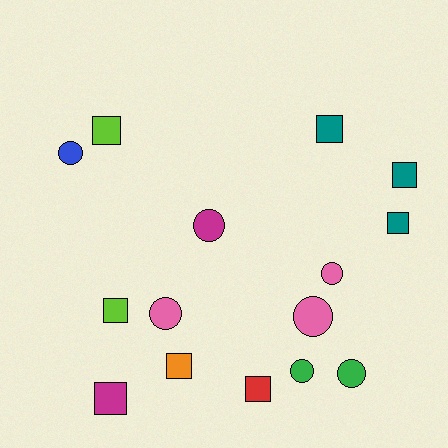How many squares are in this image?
There are 8 squares.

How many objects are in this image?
There are 15 objects.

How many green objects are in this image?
There are 2 green objects.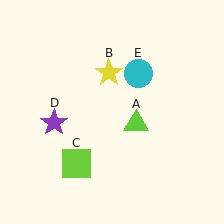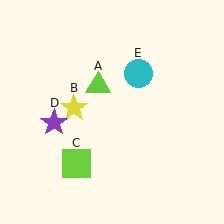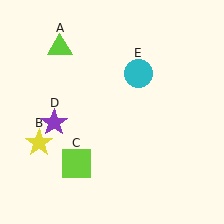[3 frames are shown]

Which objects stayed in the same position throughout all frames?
Lime square (object C) and purple star (object D) and cyan circle (object E) remained stationary.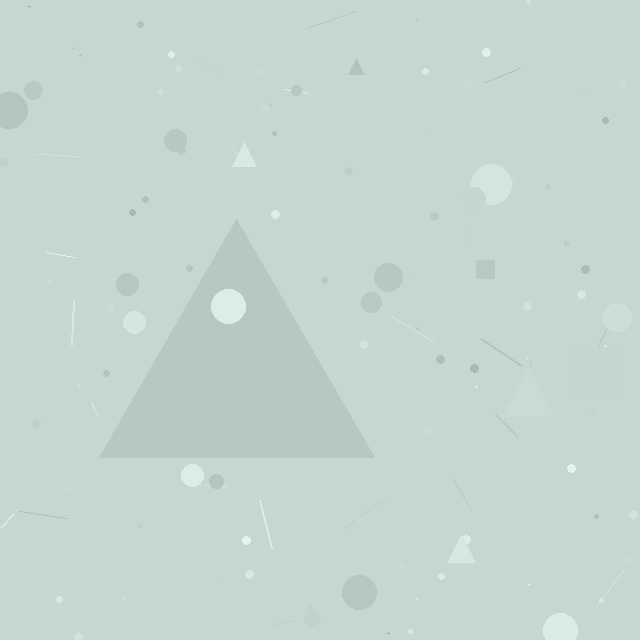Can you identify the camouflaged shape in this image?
The camouflaged shape is a triangle.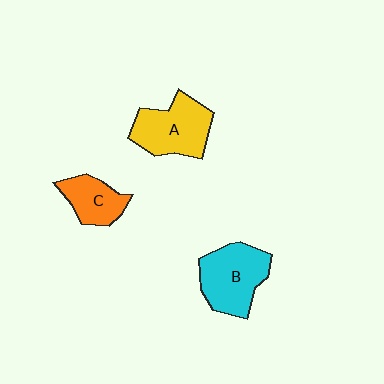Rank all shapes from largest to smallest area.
From largest to smallest: B (cyan), A (yellow), C (orange).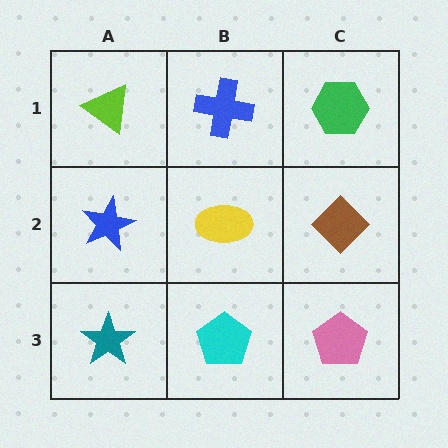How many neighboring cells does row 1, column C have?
2.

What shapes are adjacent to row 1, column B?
A yellow ellipse (row 2, column B), a lime triangle (row 1, column A), a green hexagon (row 1, column C).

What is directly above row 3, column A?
A blue star.